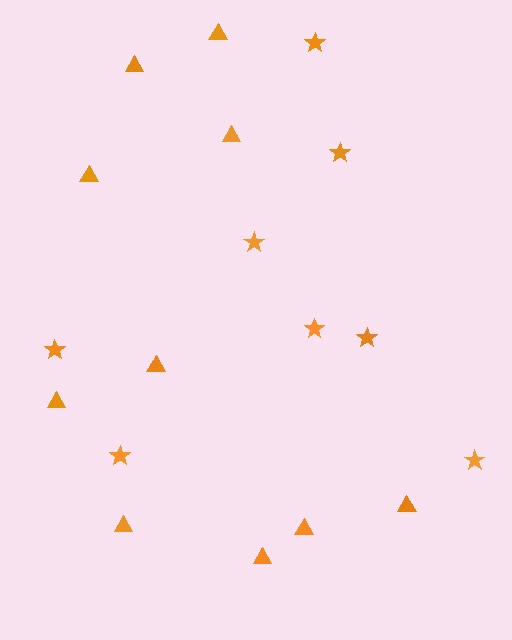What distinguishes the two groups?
There are 2 groups: one group of stars (8) and one group of triangles (10).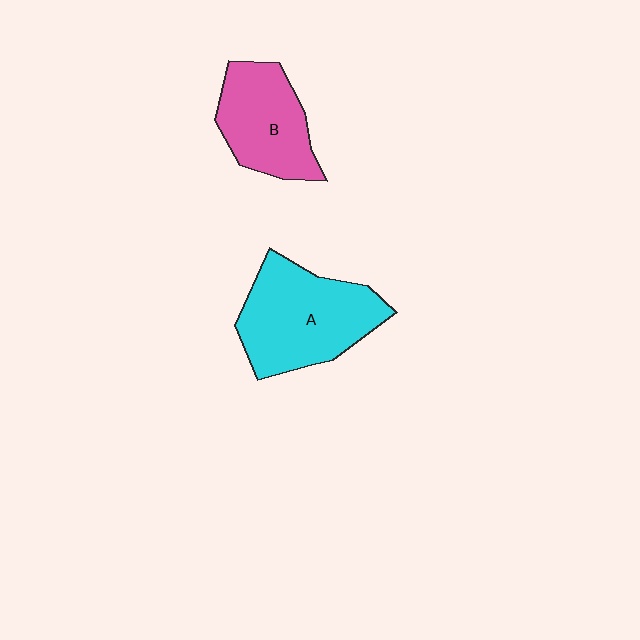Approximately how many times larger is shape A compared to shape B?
Approximately 1.4 times.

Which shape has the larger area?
Shape A (cyan).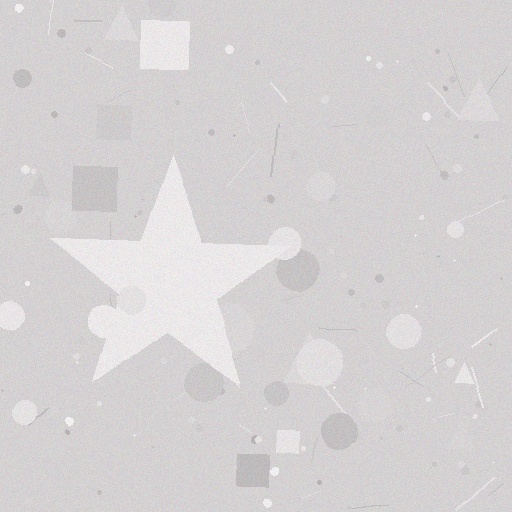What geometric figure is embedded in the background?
A star is embedded in the background.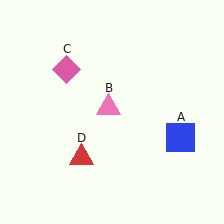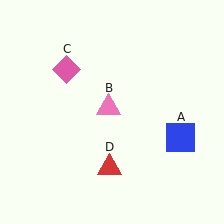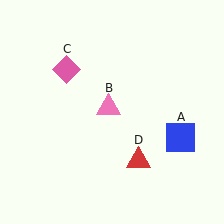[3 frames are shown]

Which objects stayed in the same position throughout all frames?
Blue square (object A) and pink triangle (object B) and pink diamond (object C) remained stationary.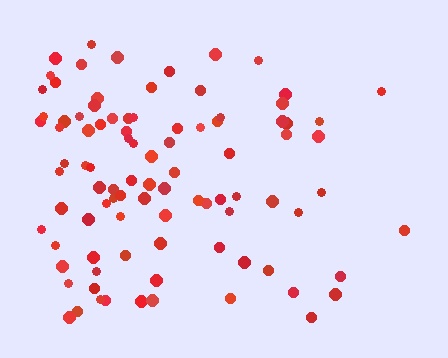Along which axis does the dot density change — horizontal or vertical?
Horizontal.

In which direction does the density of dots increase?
From right to left, with the left side densest.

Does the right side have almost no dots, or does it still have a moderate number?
Still a moderate number, just noticeably fewer than the left.